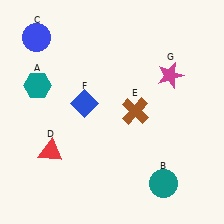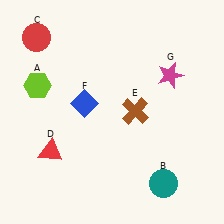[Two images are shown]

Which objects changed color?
A changed from teal to lime. C changed from blue to red.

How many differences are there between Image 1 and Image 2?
There are 2 differences between the two images.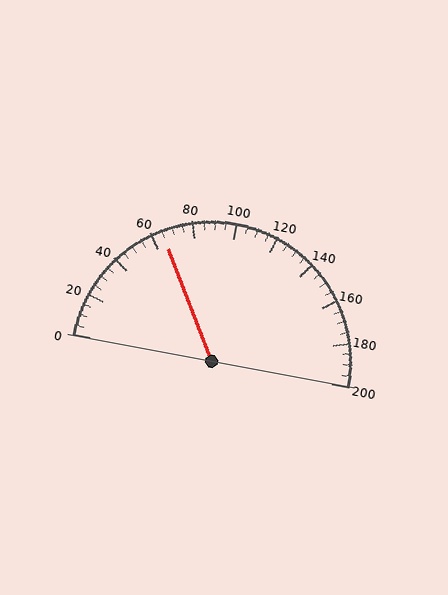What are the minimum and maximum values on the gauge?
The gauge ranges from 0 to 200.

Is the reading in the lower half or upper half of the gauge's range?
The reading is in the lower half of the range (0 to 200).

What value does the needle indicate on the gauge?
The needle indicates approximately 65.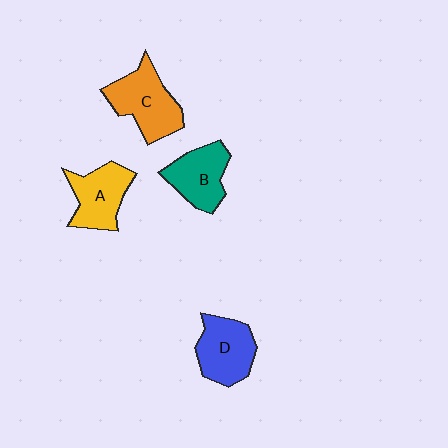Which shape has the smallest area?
Shape B (teal).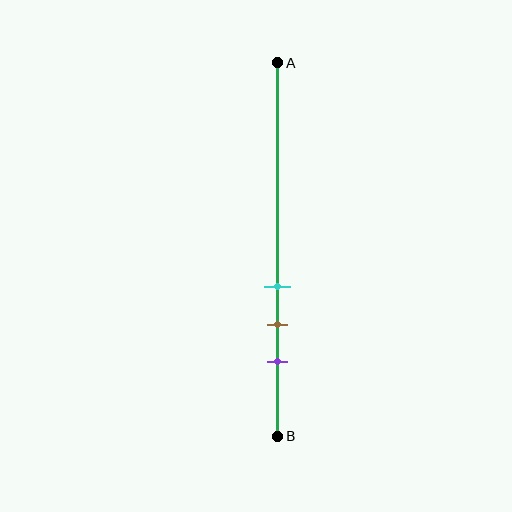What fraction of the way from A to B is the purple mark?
The purple mark is approximately 80% (0.8) of the way from A to B.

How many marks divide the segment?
There are 3 marks dividing the segment.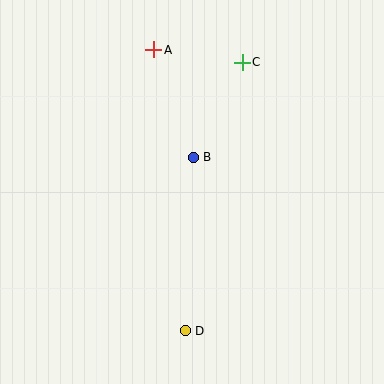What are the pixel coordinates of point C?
Point C is at (242, 62).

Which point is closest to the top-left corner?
Point A is closest to the top-left corner.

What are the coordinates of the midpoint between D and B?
The midpoint between D and B is at (189, 244).